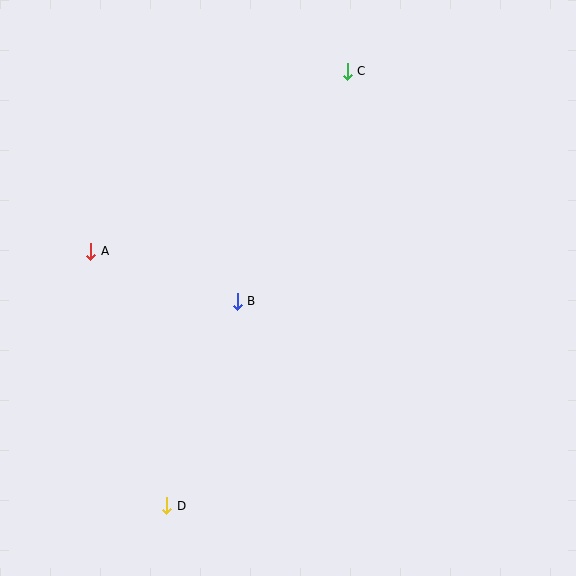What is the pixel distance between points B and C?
The distance between B and C is 255 pixels.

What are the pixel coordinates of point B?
Point B is at (237, 301).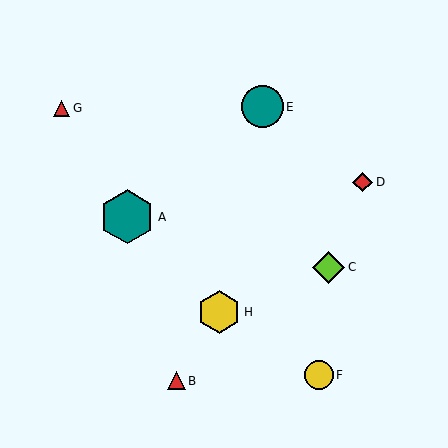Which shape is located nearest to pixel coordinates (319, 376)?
The yellow circle (labeled F) at (319, 375) is nearest to that location.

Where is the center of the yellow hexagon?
The center of the yellow hexagon is at (219, 312).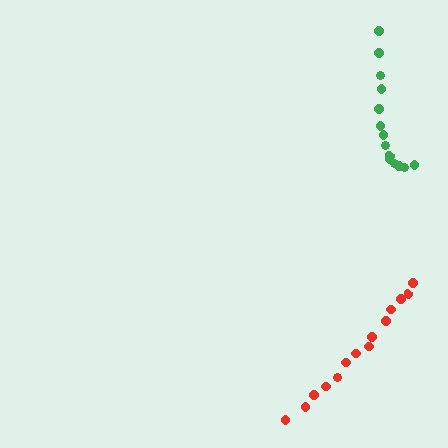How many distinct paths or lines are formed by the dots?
There are 2 distinct paths.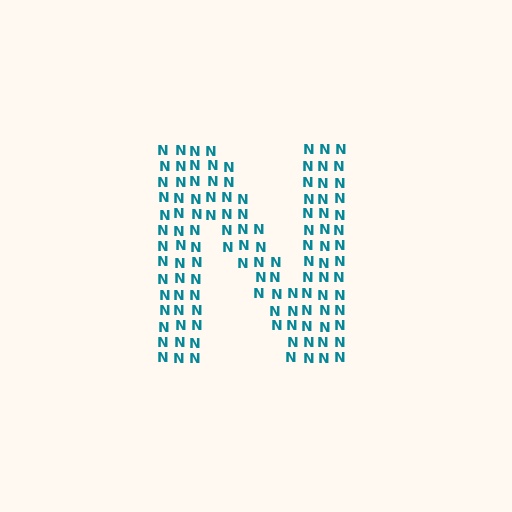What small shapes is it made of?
It is made of small letter N's.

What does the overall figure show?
The overall figure shows the letter N.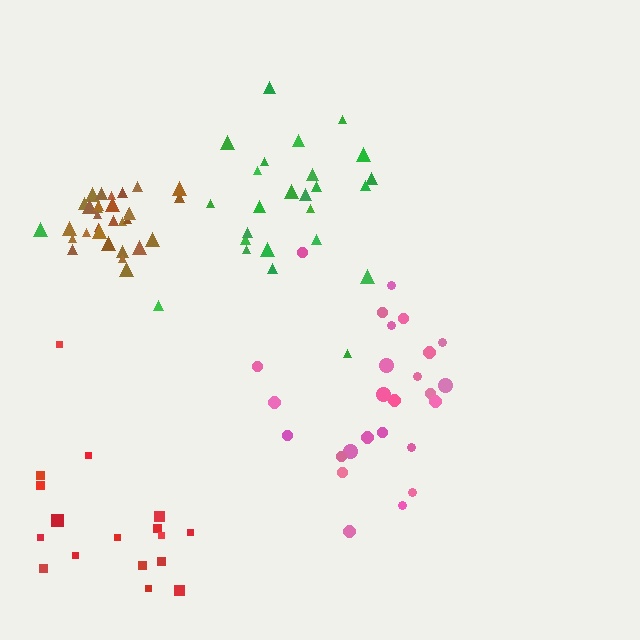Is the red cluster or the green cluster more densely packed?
Green.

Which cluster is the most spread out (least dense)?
Red.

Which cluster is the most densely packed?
Brown.